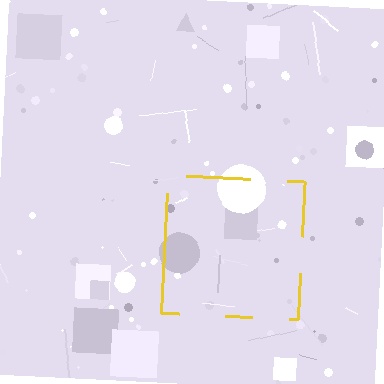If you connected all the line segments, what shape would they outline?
They would outline a square.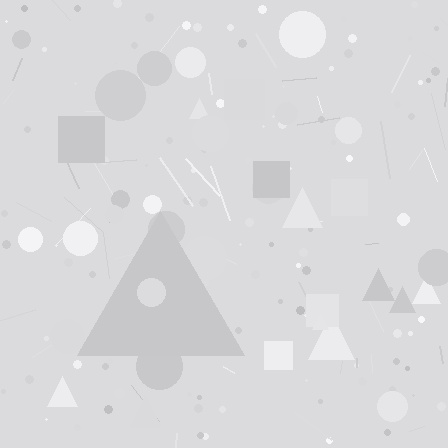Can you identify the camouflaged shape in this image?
The camouflaged shape is a triangle.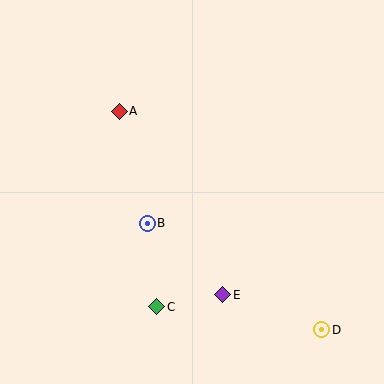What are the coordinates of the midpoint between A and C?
The midpoint between A and C is at (138, 209).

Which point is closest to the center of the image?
Point B at (147, 223) is closest to the center.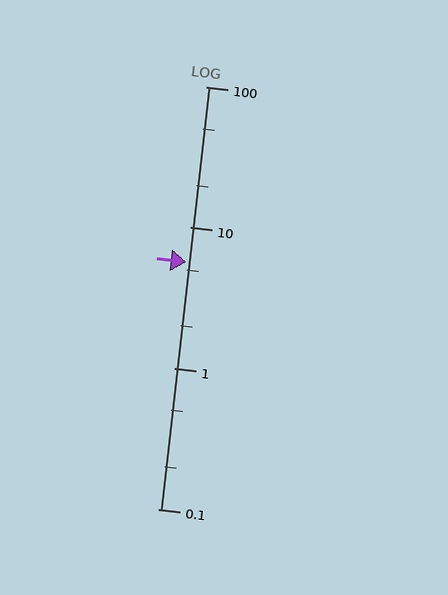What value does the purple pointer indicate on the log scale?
The pointer indicates approximately 5.7.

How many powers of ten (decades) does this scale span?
The scale spans 3 decades, from 0.1 to 100.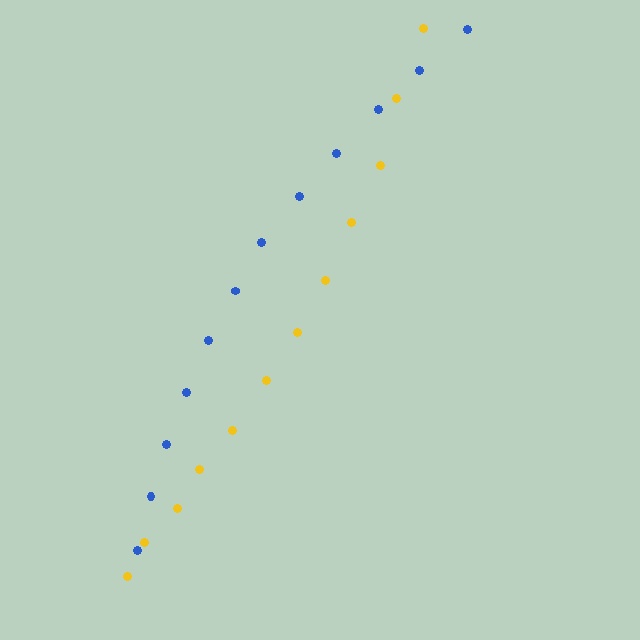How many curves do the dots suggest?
There are 2 distinct paths.